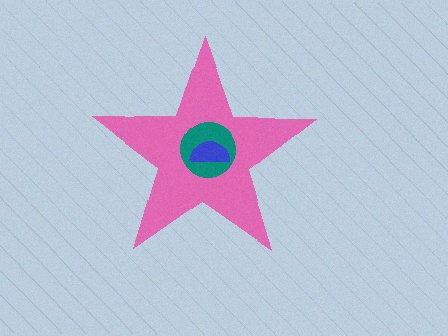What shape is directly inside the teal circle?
The blue semicircle.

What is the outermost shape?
The pink star.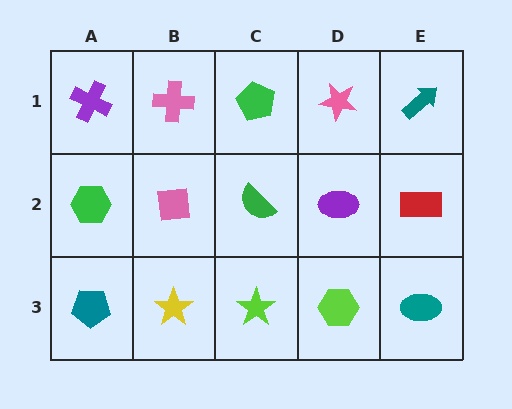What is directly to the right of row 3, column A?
A yellow star.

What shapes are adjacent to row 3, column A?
A green hexagon (row 2, column A), a yellow star (row 3, column B).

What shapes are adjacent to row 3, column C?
A green semicircle (row 2, column C), a yellow star (row 3, column B), a lime hexagon (row 3, column D).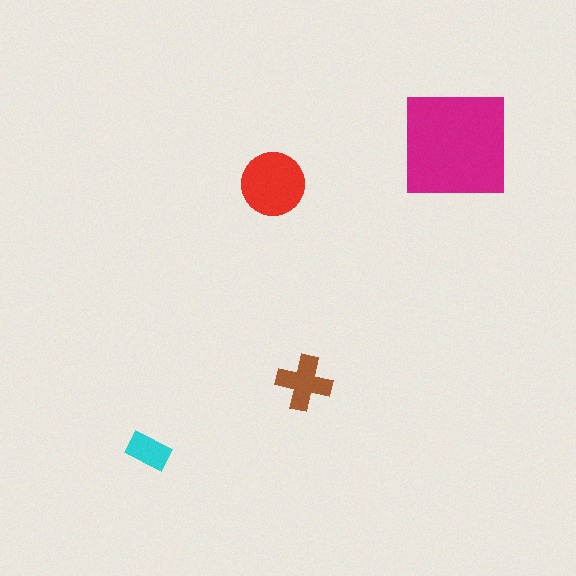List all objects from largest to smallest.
The magenta square, the red circle, the brown cross, the cyan rectangle.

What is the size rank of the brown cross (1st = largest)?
3rd.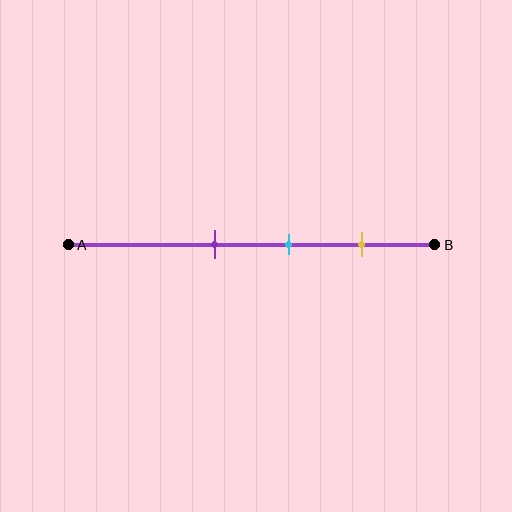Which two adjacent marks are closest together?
The purple and cyan marks are the closest adjacent pair.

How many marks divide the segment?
There are 3 marks dividing the segment.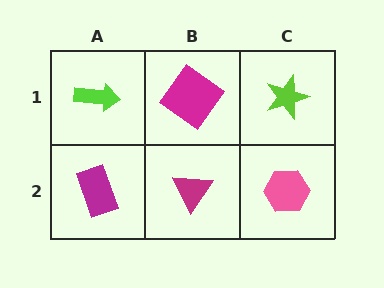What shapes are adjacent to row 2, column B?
A magenta diamond (row 1, column B), a magenta rectangle (row 2, column A), a pink hexagon (row 2, column C).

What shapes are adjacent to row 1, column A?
A magenta rectangle (row 2, column A), a magenta diamond (row 1, column B).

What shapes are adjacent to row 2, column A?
A lime arrow (row 1, column A), a magenta triangle (row 2, column B).